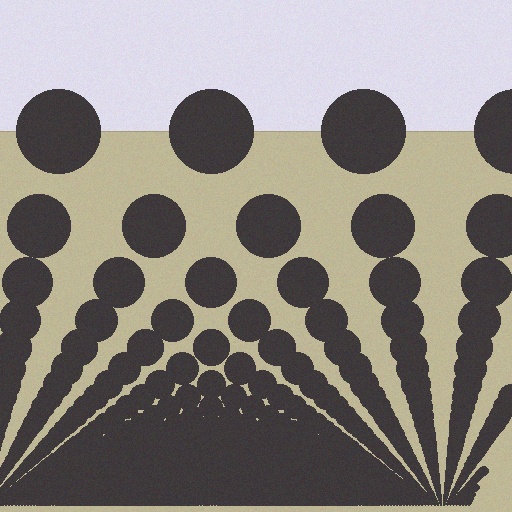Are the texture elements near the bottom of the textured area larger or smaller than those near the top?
Smaller. The gradient is inverted — elements near the bottom are smaller and denser.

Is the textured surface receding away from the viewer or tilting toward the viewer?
The surface appears to tilt toward the viewer. Texture elements get larger and sparser toward the top.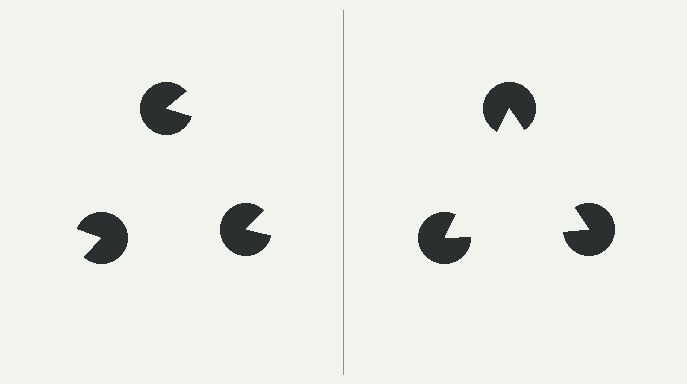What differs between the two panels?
The pac-man discs are positioned identically on both sides; only the wedge orientations differ. On the right they align to a triangle; on the left they are misaligned.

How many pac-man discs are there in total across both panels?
6 — 3 on each side.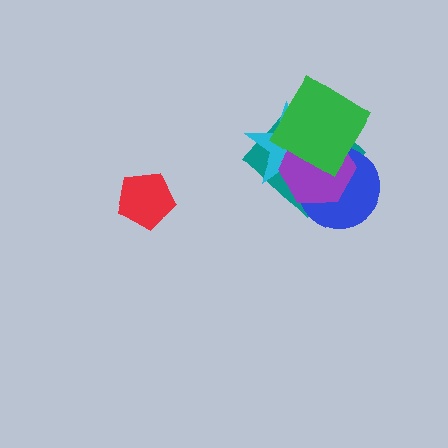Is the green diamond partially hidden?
No, no other shape covers it.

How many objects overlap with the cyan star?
4 objects overlap with the cyan star.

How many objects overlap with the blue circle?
4 objects overlap with the blue circle.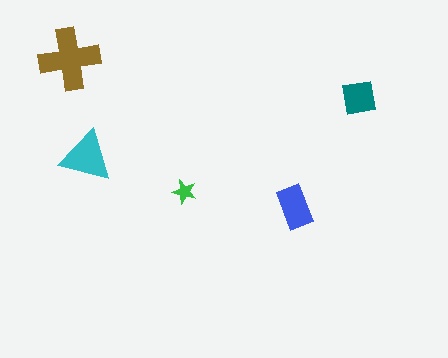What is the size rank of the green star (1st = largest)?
5th.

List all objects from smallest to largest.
The green star, the teal square, the blue rectangle, the cyan triangle, the brown cross.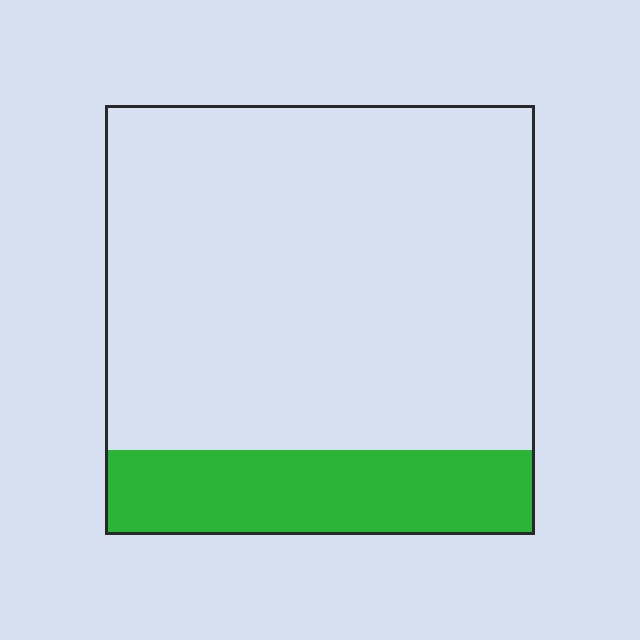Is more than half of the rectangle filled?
No.